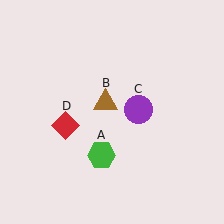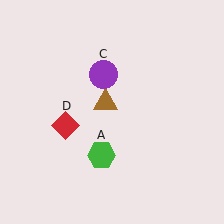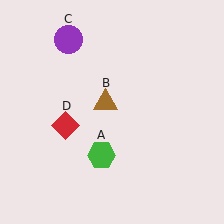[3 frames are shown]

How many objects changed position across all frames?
1 object changed position: purple circle (object C).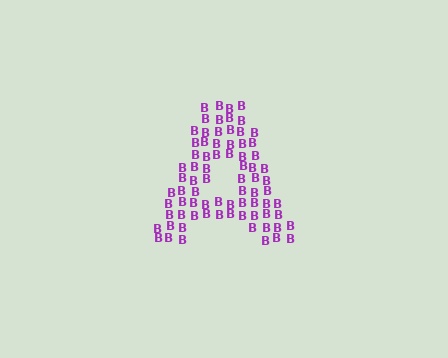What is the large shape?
The large shape is the letter A.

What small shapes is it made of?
It is made of small letter B's.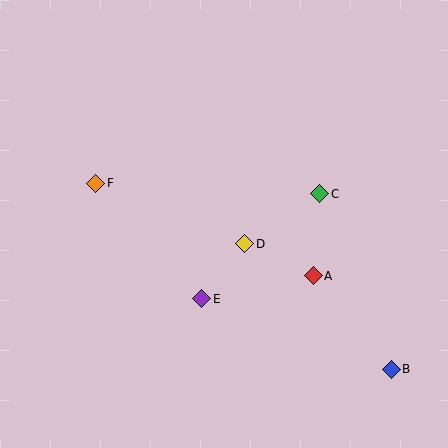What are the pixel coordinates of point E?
Point E is at (202, 299).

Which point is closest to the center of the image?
Point D at (245, 244) is closest to the center.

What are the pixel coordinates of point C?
Point C is at (320, 194).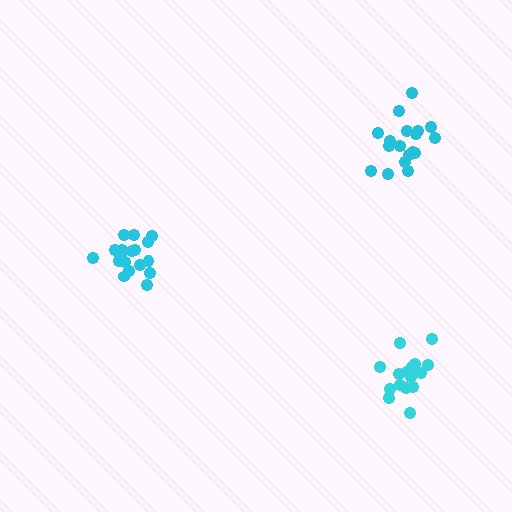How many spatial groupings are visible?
There are 3 spatial groupings.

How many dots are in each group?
Group 1: 18 dots, Group 2: 17 dots, Group 3: 20 dots (55 total).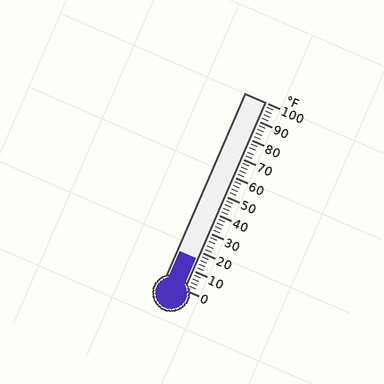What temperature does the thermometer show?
The thermometer shows approximately 16°F.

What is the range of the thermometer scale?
The thermometer scale ranges from 0°F to 100°F.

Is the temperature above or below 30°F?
The temperature is below 30°F.